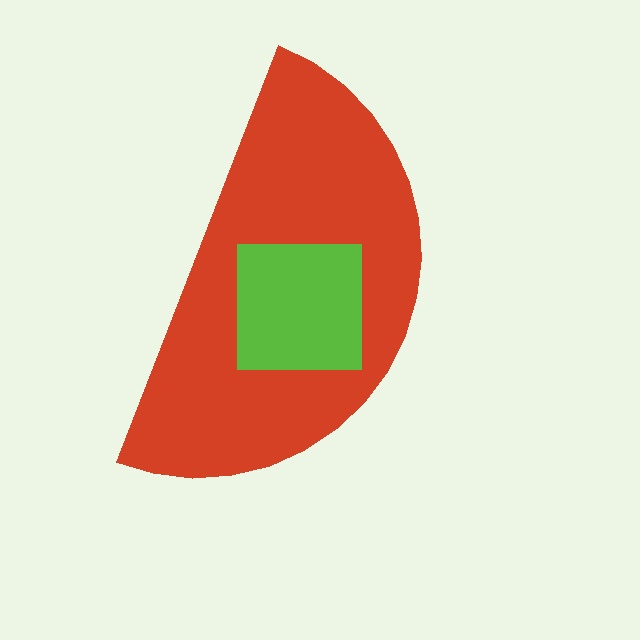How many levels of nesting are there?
2.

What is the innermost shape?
The lime square.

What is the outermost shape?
The red semicircle.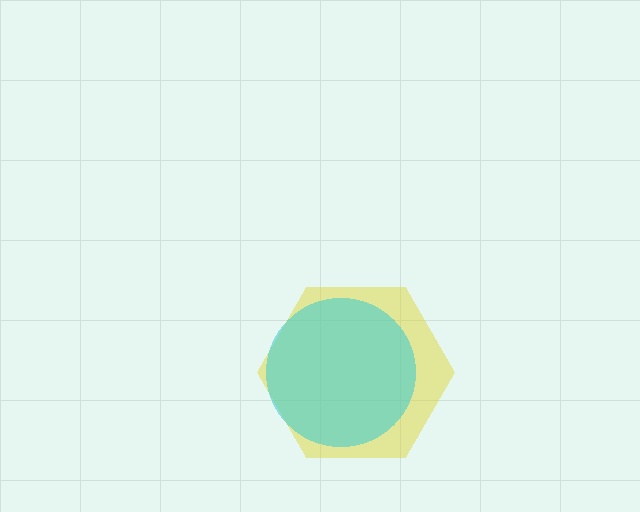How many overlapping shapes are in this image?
There are 2 overlapping shapes in the image.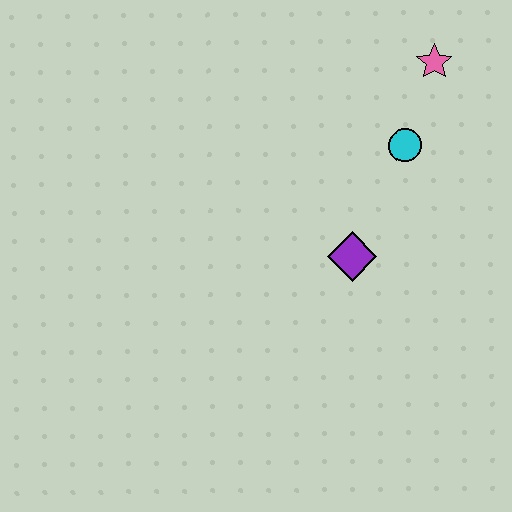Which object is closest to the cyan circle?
The pink star is closest to the cyan circle.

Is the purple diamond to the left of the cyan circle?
Yes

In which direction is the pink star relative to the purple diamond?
The pink star is above the purple diamond.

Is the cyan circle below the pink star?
Yes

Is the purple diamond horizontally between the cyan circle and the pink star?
No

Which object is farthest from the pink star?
The purple diamond is farthest from the pink star.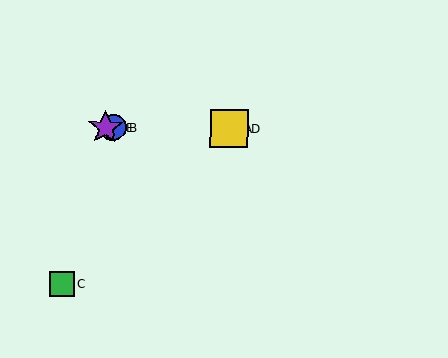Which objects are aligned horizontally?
Objects A, B, D, E are aligned horizontally.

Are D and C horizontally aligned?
No, D is at y≈129 and C is at y≈284.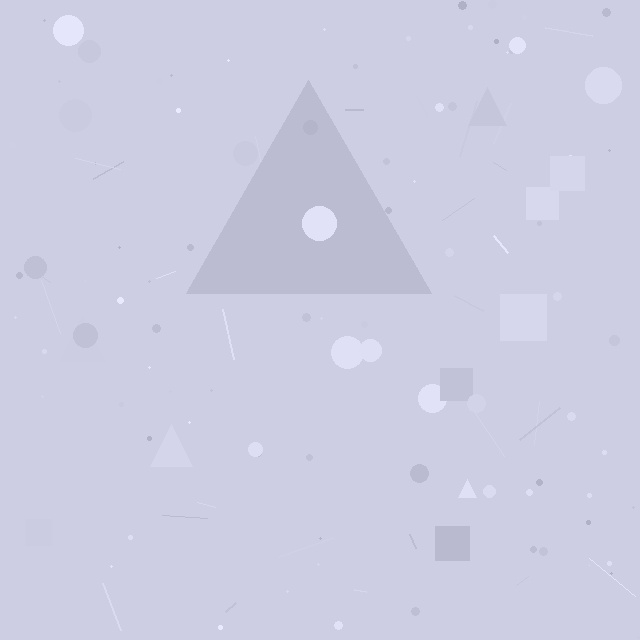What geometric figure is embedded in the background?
A triangle is embedded in the background.